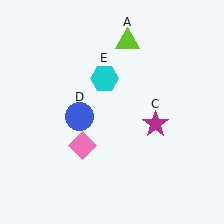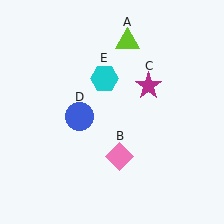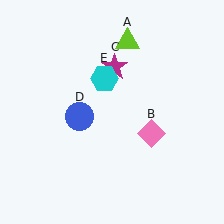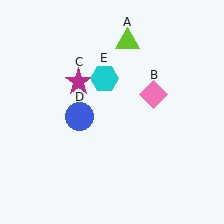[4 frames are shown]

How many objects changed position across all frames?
2 objects changed position: pink diamond (object B), magenta star (object C).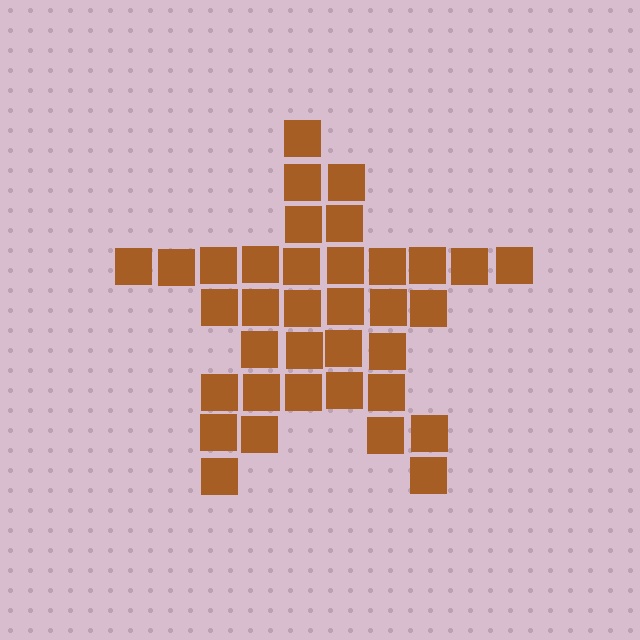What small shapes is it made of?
It is made of small squares.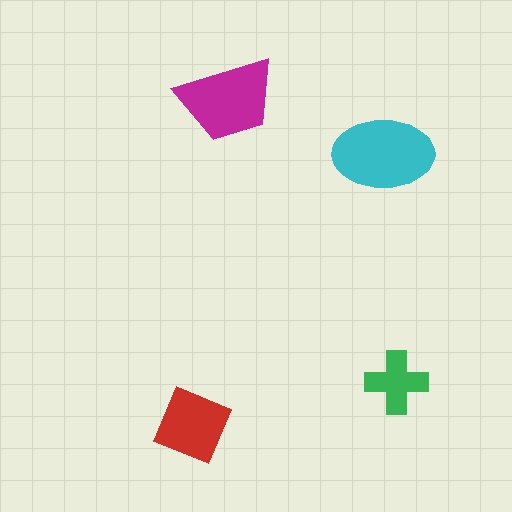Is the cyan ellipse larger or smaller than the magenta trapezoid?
Larger.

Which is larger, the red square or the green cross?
The red square.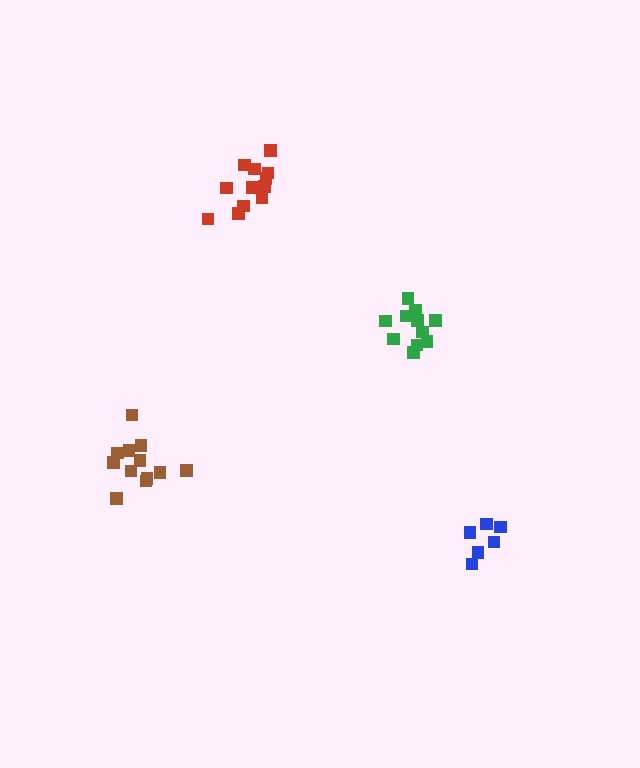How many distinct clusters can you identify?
There are 4 distinct clusters.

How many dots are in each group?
Group 1: 11 dots, Group 2: 6 dots, Group 3: 12 dots, Group 4: 12 dots (41 total).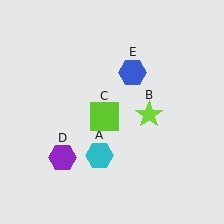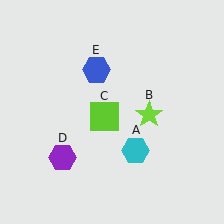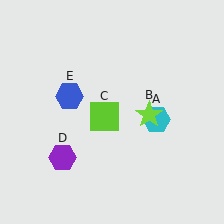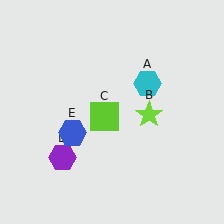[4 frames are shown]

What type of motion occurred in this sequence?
The cyan hexagon (object A), blue hexagon (object E) rotated counterclockwise around the center of the scene.